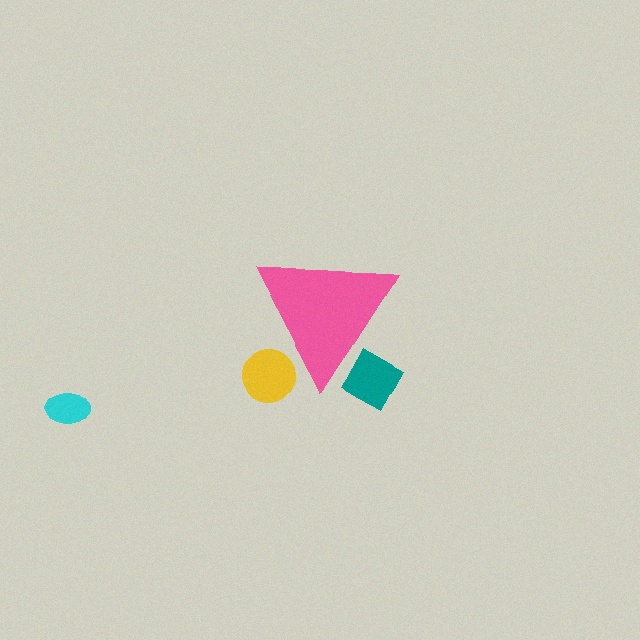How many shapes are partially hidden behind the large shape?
2 shapes are partially hidden.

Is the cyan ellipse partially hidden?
No, the cyan ellipse is fully visible.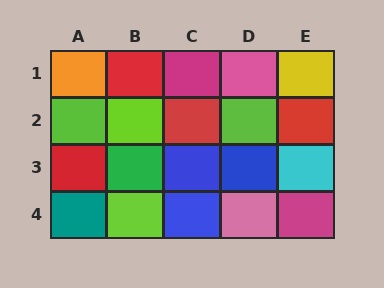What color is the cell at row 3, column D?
Blue.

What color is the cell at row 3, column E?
Cyan.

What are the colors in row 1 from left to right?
Orange, red, magenta, pink, yellow.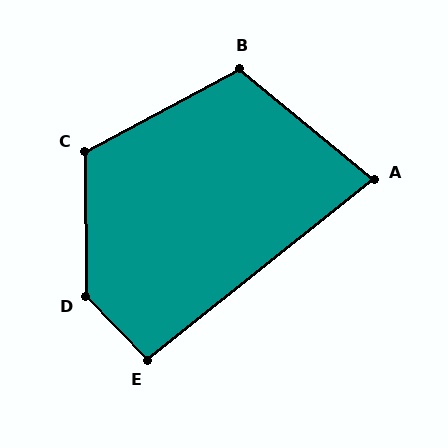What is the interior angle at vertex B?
Approximately 112 degrees (obtuse).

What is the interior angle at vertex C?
Approximately 118 degrees (obtuse).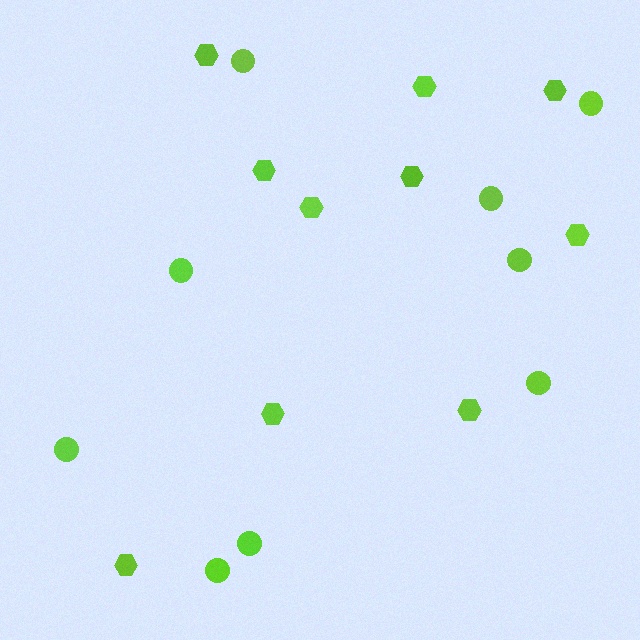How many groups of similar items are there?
There are 2 groups: one group of circles (9) and one group of hexagons (10).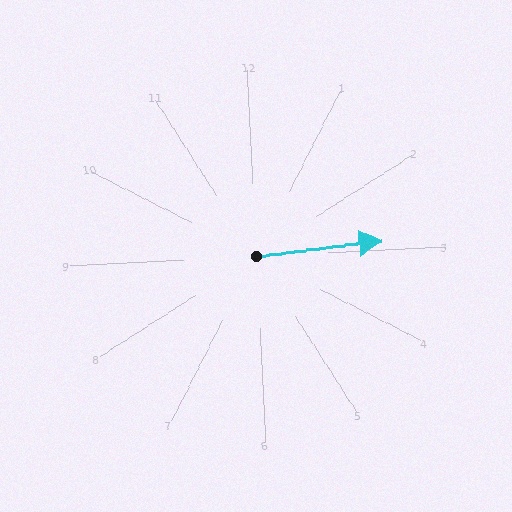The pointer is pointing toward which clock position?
Roughly 3 o'clock.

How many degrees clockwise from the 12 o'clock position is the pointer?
Approximately 86 degrees.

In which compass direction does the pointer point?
East.